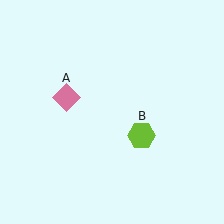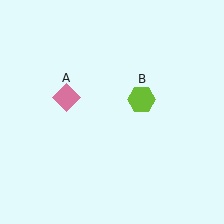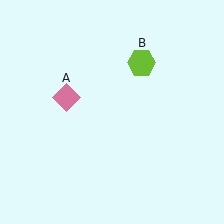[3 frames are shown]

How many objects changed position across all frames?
1 object changed position: lime hexagon (object B).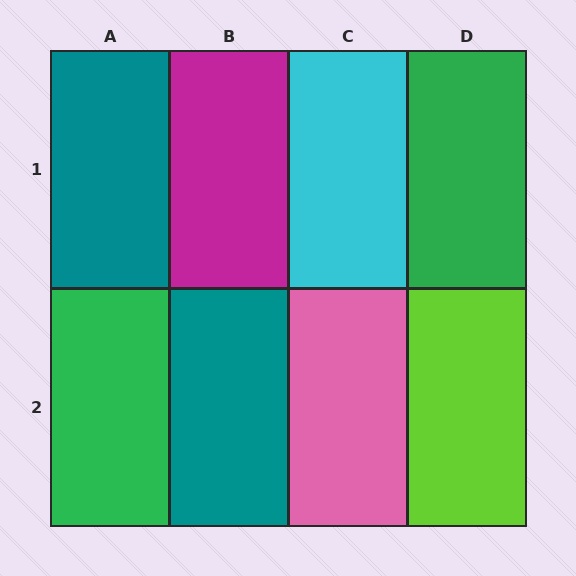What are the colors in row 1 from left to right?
Teal, magenta, cyan, green.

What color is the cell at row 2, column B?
Teal.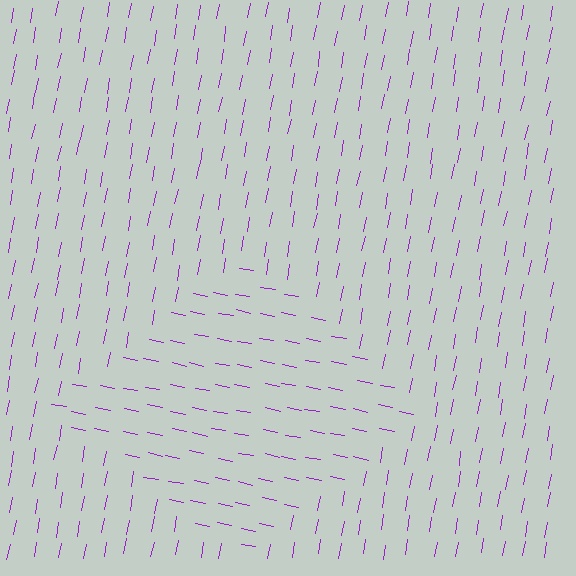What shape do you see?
I see a diamond.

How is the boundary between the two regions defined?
The boundary is defined purely by a change in line orientation (approximately 89 degrees difference). All lines are the same color and thickness.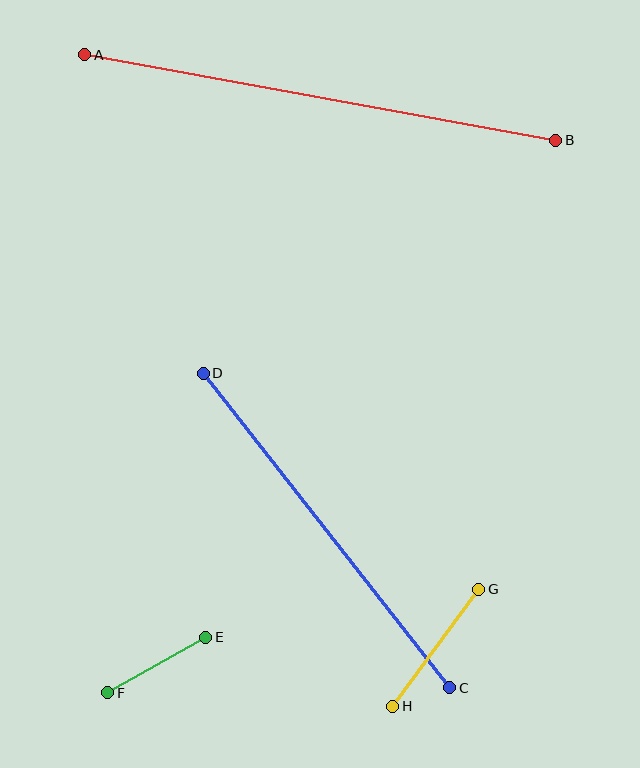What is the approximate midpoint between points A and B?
The midpoint is at approximately (320, 97) pixels.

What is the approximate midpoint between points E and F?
The midpoint is at approximately (157, 665) pixels.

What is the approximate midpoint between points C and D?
The midpoint is at approximately (326, 530) pixels.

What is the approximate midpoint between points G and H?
The midpoint is at approximately (436, 648) pixels.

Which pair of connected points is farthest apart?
Points A and B are farthest apart.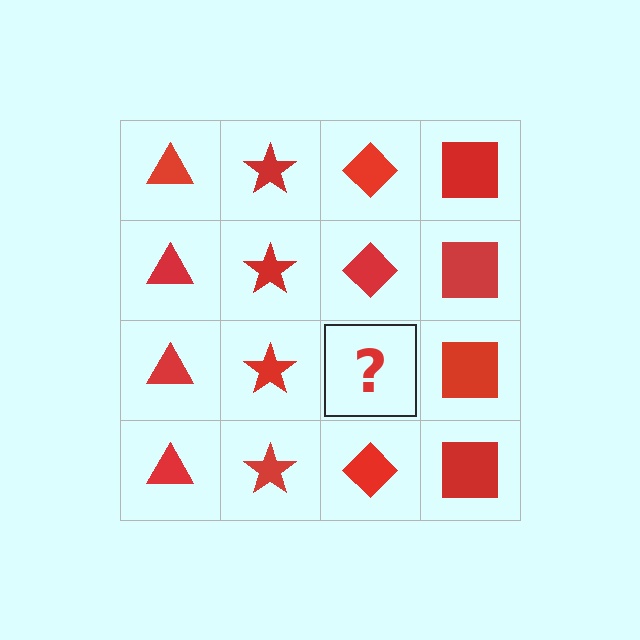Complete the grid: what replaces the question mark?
The question mark should be replaced with a red diamond.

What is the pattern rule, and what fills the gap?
The rule is that each column has a consistent shape. The gap should be filled with a red diamond.